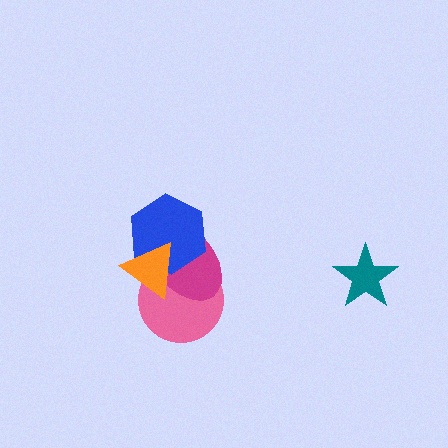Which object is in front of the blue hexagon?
The orange triangle is in front of the blue hexagon.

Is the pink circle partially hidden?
Yes, it is partially covered by another shape.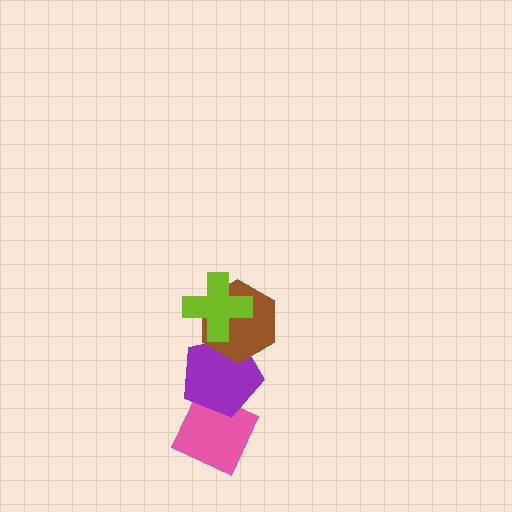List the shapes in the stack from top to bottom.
From top to bottom: the lime cross, the brown hexagon, the purple pentagon, the pink diamond.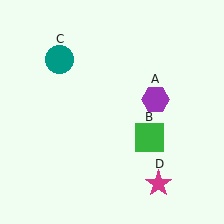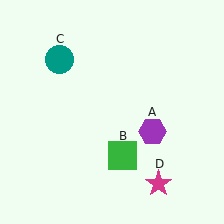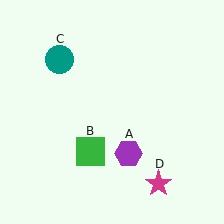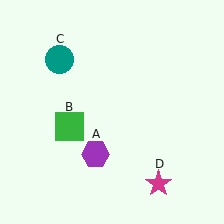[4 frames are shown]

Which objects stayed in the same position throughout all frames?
Teal circle (object C) and magenta star (object D) remained stationary.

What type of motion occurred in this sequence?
The purple hexagon (object A), green square (object B) rotated clockwise around the center of the scene.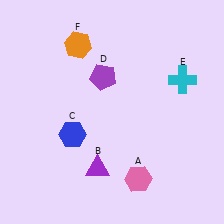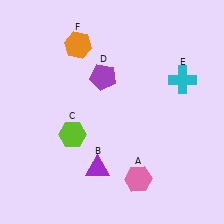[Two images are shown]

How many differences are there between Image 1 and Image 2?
There is 1 difference between the two images.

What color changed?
The hexagon (C) changed from blue in Image 1 to lime in Image 2.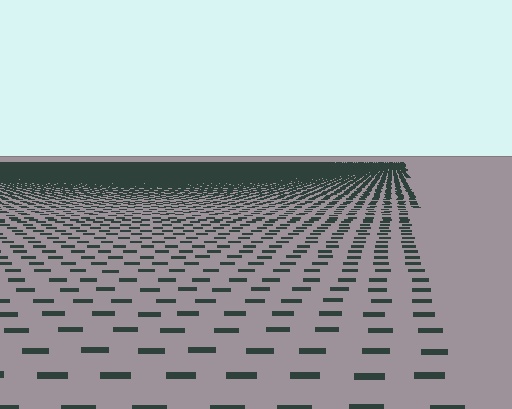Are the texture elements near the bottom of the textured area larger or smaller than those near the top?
Larger. Near the bottom, elements are closer to the viewer and appear at a bigger on-screen size.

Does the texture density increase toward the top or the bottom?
Density increases toward the top.